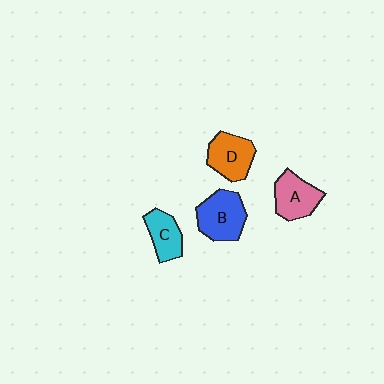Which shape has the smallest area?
Shape C (cyan).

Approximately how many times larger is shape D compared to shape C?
Approximately 1.2 times.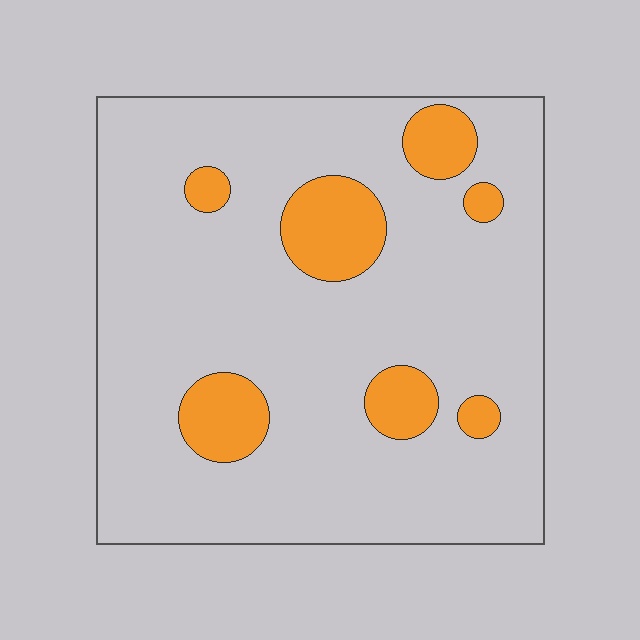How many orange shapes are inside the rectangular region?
7.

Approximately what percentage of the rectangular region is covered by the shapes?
Approximately 15%.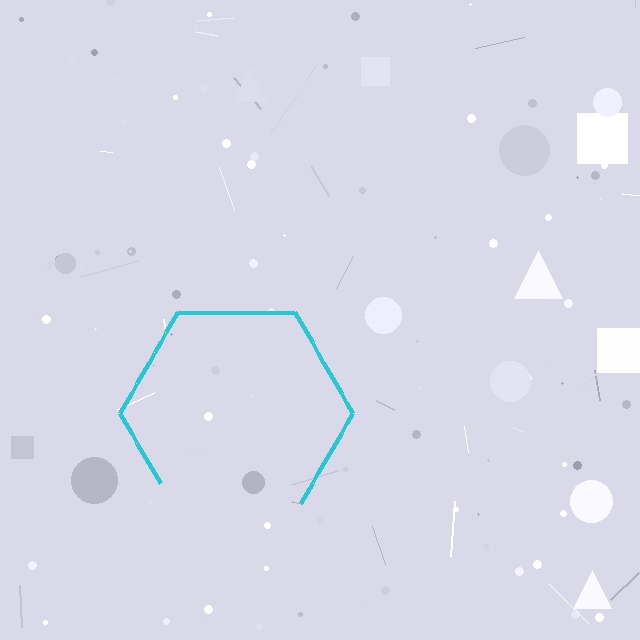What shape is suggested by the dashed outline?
The dashed outline suggests a hexagon.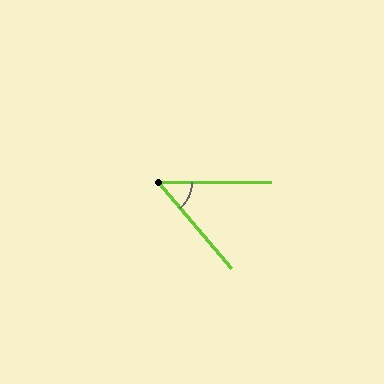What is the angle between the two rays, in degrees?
Approximately 50 degrees.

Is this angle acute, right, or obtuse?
It is acute.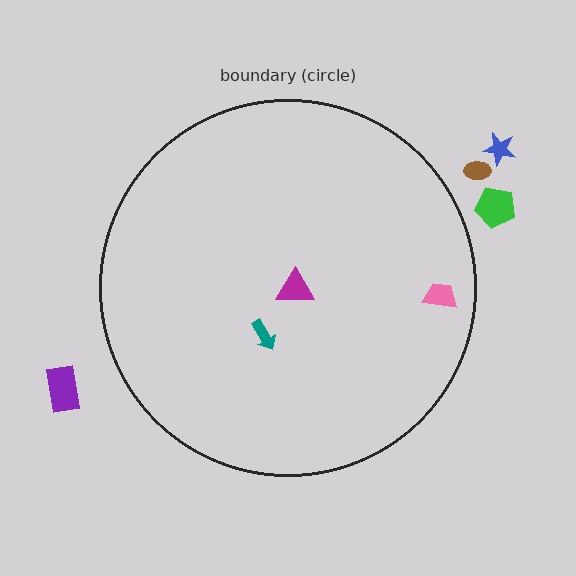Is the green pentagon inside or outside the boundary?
Outside.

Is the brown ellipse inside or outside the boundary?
Outside.